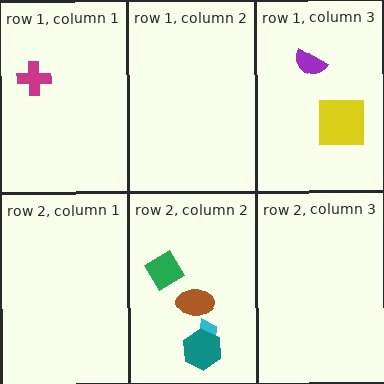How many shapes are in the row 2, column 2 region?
4.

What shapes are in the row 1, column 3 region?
The yellow square, the purple semicircle.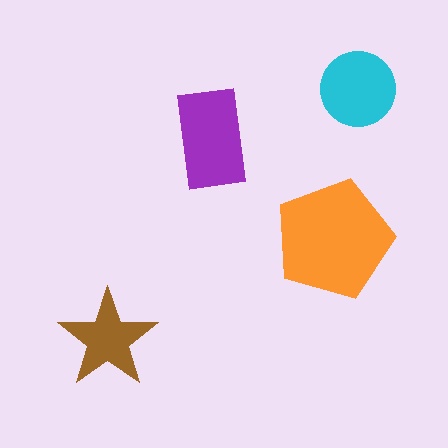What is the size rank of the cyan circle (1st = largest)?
3rd.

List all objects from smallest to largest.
The brown star, the cyan circle, the purple rectangle, the orange pentagon.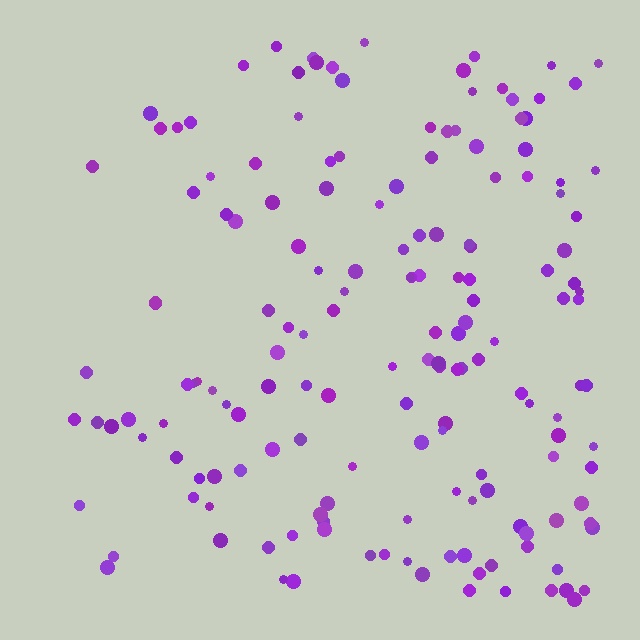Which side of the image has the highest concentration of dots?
The right.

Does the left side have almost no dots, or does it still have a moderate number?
Still a moderate number, just noticeably fewer than the right.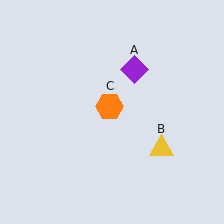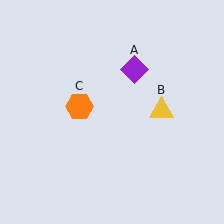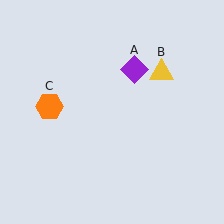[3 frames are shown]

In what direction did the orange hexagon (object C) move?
The orange hexagon (object C) moved left.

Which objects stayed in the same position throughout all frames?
Purple diamond (object A) remained stationary.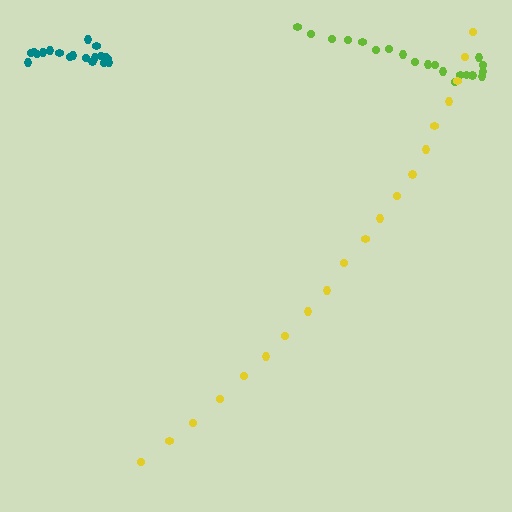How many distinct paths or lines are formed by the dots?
There are 3 distinct paths.